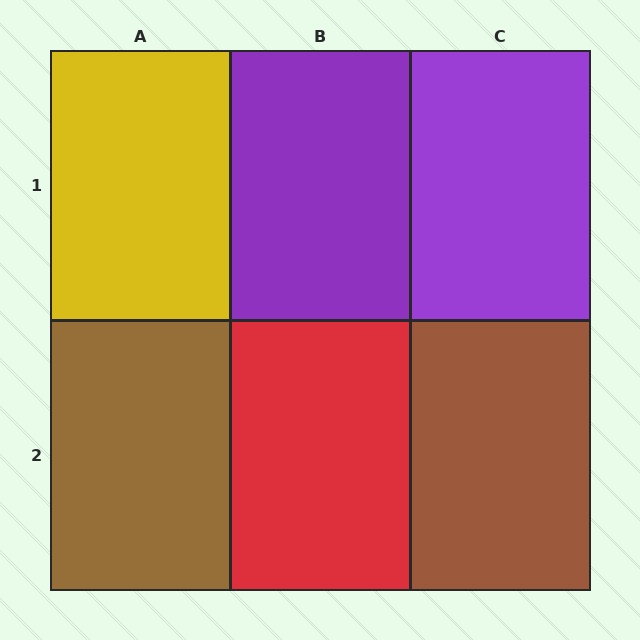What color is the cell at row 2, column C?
Brown.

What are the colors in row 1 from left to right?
Yellow, purple, purple.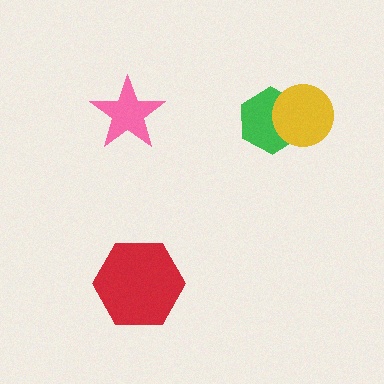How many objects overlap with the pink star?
0 objects overlap with the pink star.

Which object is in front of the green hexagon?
The yellow circle is in front of the green hexagon.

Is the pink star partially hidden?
No, no other shape covers it.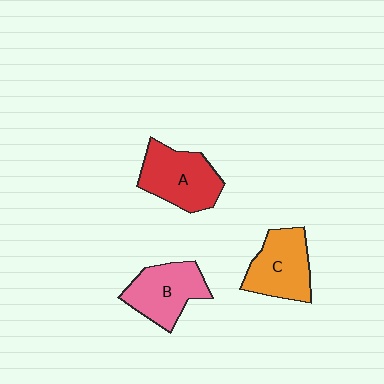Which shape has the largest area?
Shape A (red).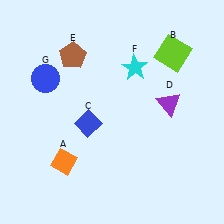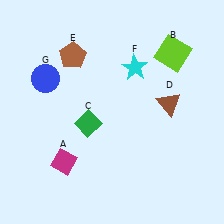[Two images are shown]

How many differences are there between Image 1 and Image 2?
There are 3 differences between the two images.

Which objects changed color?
A changed from orange to magenta. C changed from blue to green. D changed from purple to brown.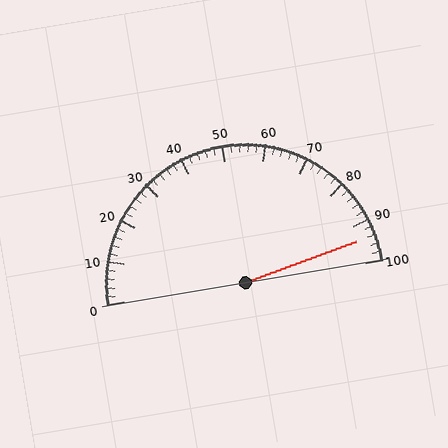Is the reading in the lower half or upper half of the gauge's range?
The reading is in the upper half of the range (0 to 100).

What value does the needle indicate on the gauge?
The needle indicates approximately 94.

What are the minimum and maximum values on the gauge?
The gauge ranges from 0 to 100.